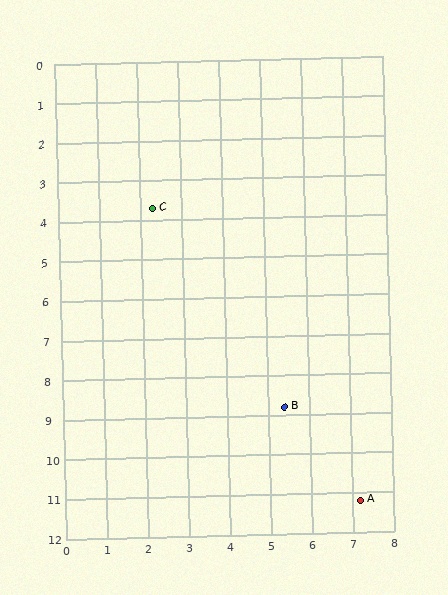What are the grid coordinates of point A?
Point A is at approximately (7.2, 11.2).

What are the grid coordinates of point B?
Point B is at approximately (5.4, 8.8).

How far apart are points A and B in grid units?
Points A and B are about 3.0 grid units apart.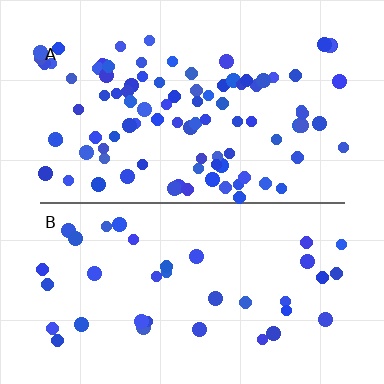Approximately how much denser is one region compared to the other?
Approximately 2.5× — region A over region B.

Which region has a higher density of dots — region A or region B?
A (the top).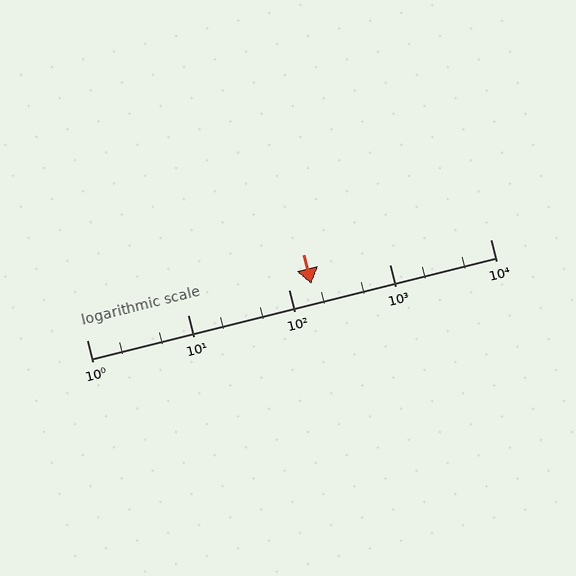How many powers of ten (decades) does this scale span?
The scale spans 4 decades, from 1 to 10000.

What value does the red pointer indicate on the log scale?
The pointer indicates approximately 170.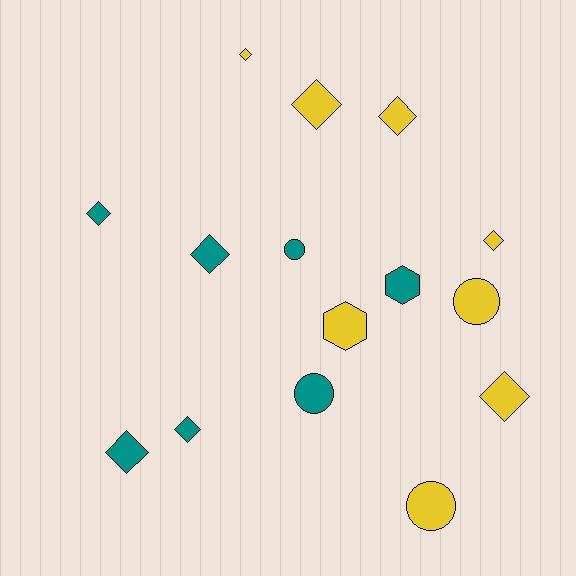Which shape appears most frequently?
Diamond, with 9 objects.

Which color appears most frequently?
Yellow, with 8 objects.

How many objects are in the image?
There are 15 objects.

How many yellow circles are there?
There are 2 yellow circles.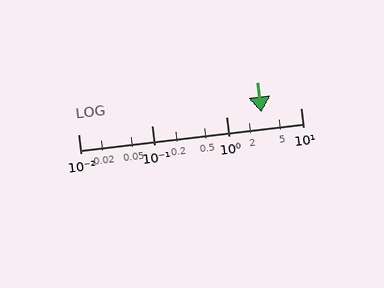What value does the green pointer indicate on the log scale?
The pointer indicates approximately 3.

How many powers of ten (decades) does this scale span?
The scale spans 3 decades, from 0.01 to 10.